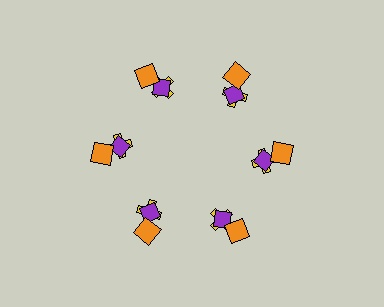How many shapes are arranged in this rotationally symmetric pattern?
There are 18 shapes, arranged in 6 groups of 3.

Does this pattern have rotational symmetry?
Yes, this pattern has 6-fold rotational symmetry. It looks the same after rotating 60 degrees around the center.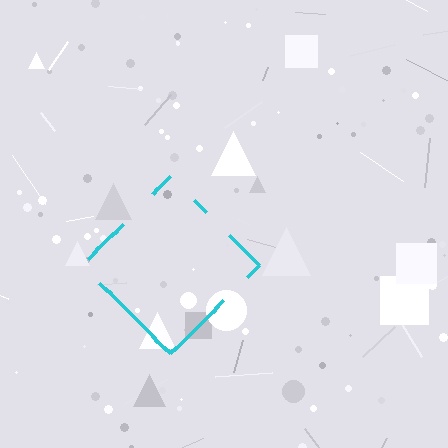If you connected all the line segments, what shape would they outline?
They would outline a diamond.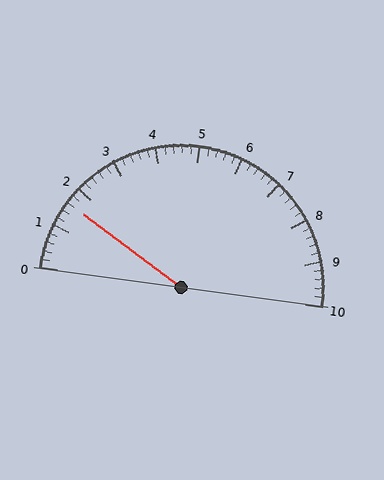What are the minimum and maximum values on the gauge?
The gauge ranges from 0 to 10.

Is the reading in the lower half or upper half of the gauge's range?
The reading is in the lower half of the range (0 to 10).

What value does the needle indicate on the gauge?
The needle indicates approximately 1.6.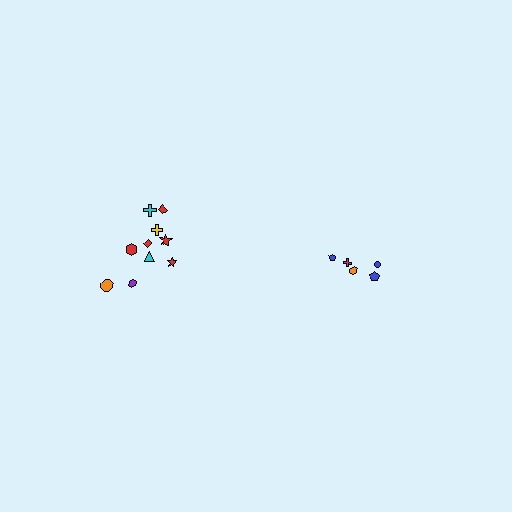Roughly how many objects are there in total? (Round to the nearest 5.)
Roughly 15 objects in total.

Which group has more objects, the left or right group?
The left group.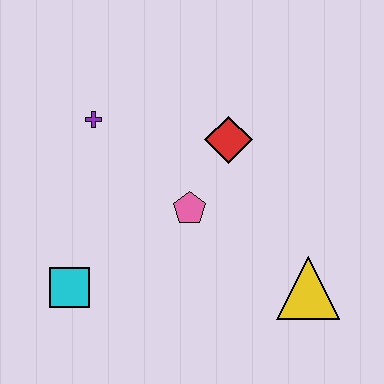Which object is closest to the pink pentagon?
The red diamond is closest to the pink pentagon.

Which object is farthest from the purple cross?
The yellow triangle is farthest from the purple cross.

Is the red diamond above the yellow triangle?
Yes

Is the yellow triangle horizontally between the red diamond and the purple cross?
No